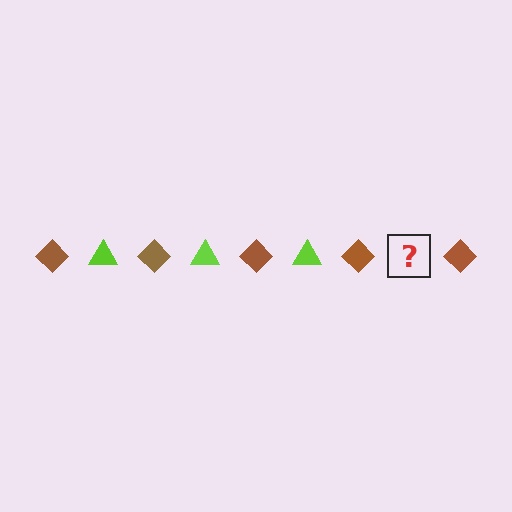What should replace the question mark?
The question mark should be replaced with a lime triangle.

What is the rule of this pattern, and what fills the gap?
The rule is that the pattern alternates between brown diamond and lime triangle. The gap should be filled with a lime triangle.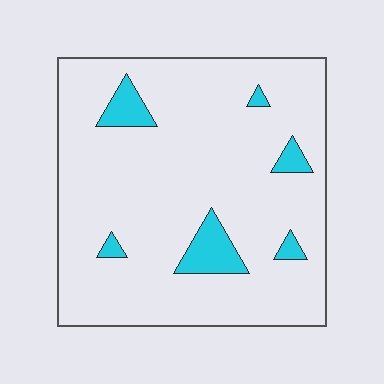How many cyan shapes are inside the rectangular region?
6.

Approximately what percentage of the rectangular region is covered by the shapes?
Approximately 10%.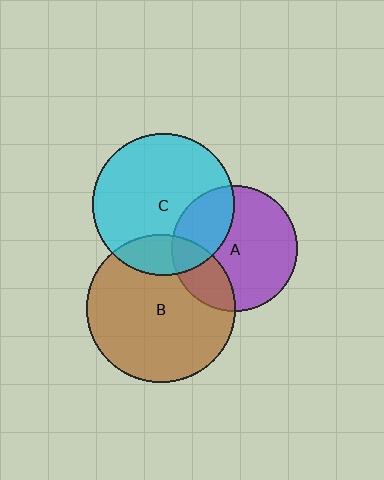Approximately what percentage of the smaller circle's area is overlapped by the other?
Approximately 25%.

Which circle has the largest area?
Circle B (brown).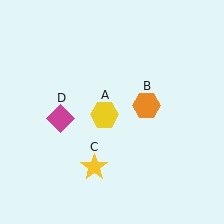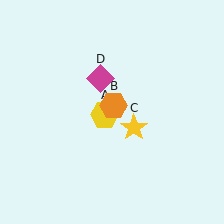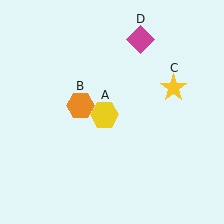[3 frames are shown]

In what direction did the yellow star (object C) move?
The yellow star (object C) moved up and to the right.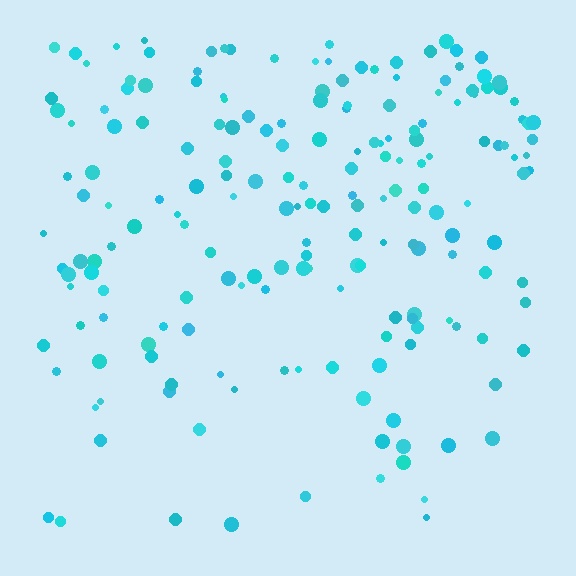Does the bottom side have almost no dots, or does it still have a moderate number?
Still a moderate number, just noticeably fewer than the top.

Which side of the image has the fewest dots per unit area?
The bottom.